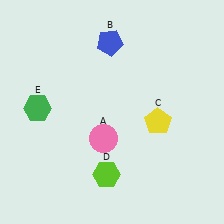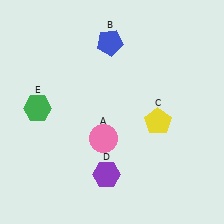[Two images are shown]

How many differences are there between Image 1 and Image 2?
There is 1 difference between the two images.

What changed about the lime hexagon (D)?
In Image 1, D is lime. In Image 2, it changed to purple.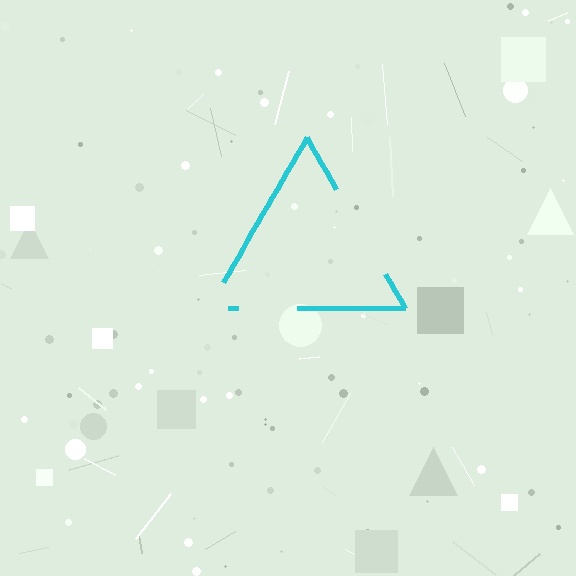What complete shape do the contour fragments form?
The contour fragments form a triangle.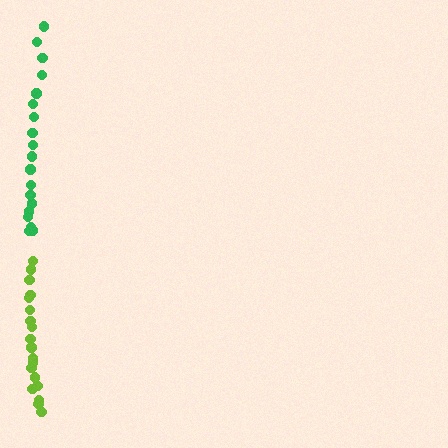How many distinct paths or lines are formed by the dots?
There are 2 distinct paths.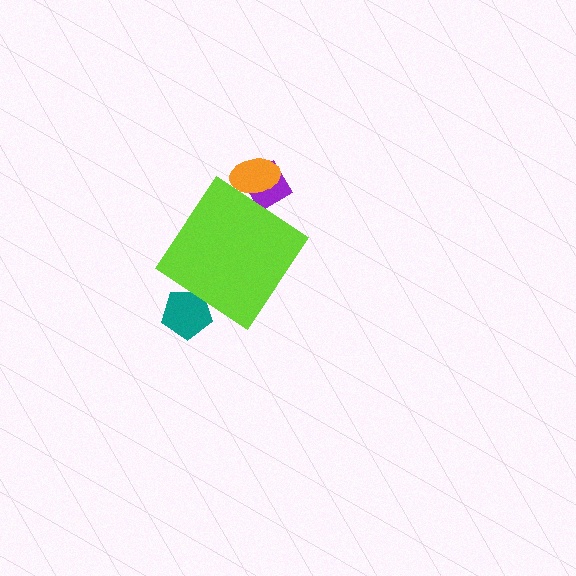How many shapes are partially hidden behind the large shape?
3 shapes are partially hidden.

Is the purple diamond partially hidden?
Yes, the purple diamond is partially hidden behind the lime diamond.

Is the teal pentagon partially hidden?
Yes, the teal pentagon is partially hidden behind the lime diamond.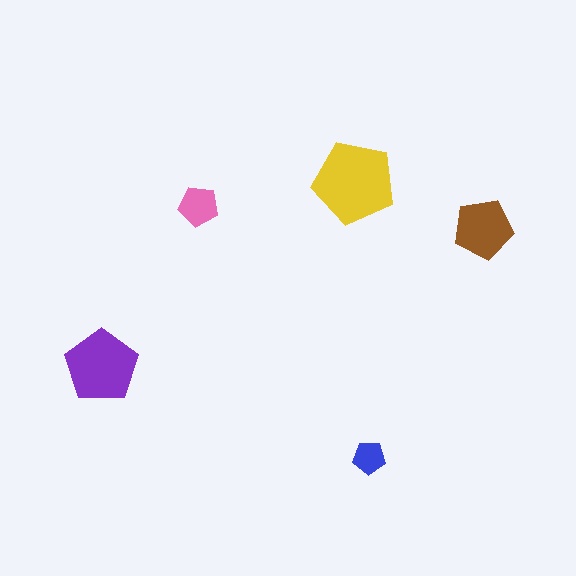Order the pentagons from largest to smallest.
the yellow one, the purple one, the brown one, the pink one, the blue one.